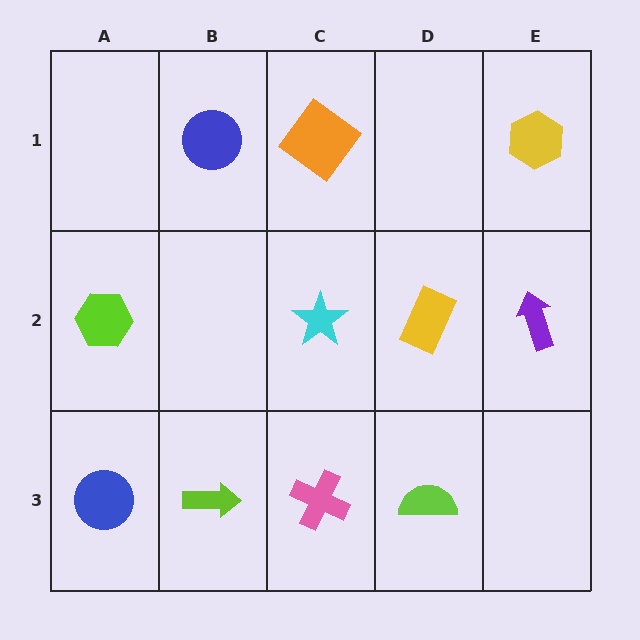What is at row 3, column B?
A lime arrow.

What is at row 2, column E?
A purple arrow.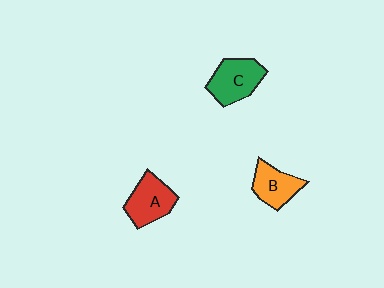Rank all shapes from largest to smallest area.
From largest to smallest: C (green), A (red), B (orange).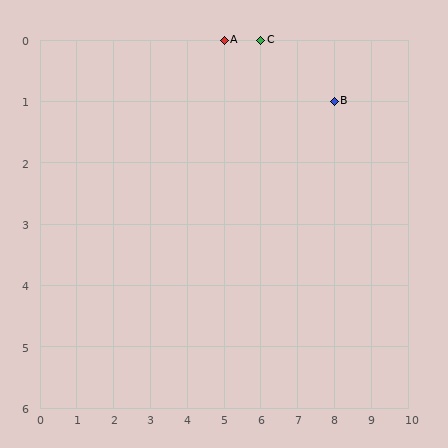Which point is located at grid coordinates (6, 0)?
Point C is at (6, 0).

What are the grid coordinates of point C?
Point C is at grid coordinates (6, 0).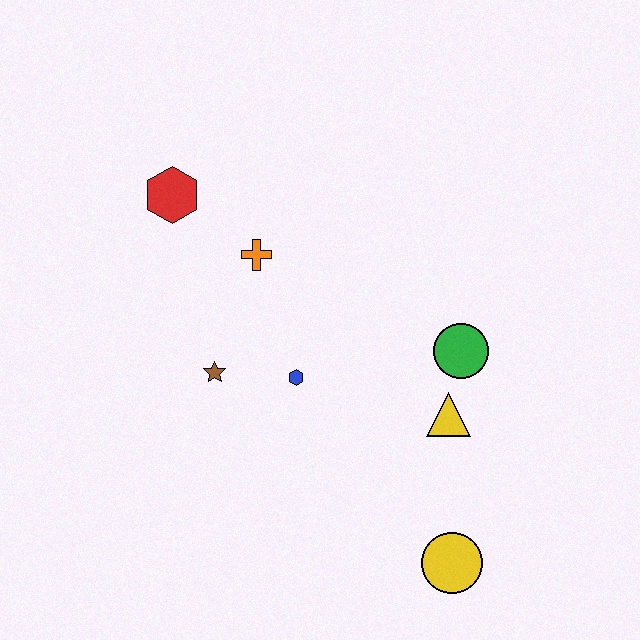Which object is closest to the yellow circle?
The yellow triangle is closest to the yellow circle.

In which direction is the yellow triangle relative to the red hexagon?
The yellow triangle is to the right of the red hexagon.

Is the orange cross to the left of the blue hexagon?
Yes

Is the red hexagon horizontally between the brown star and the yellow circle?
No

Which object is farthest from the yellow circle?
The red hexagon is farthest from the yellow circle.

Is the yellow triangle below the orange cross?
Yes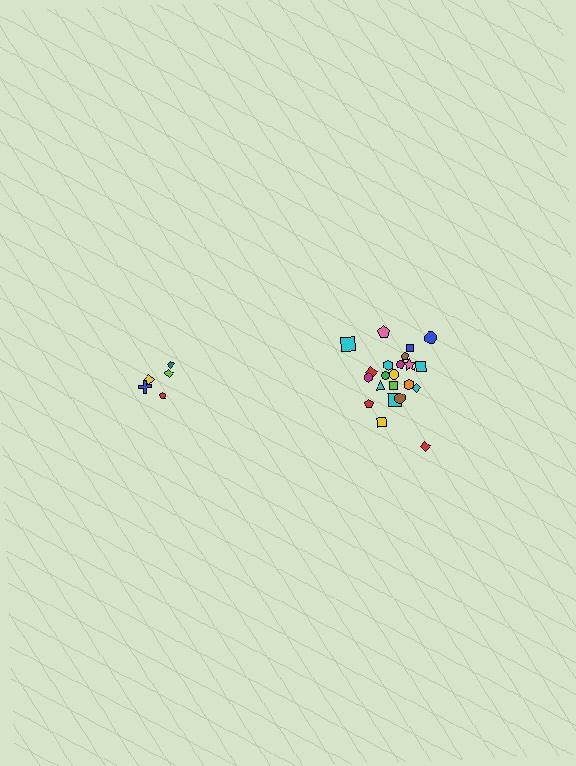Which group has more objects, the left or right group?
The right group.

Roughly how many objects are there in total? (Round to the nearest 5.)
Roughly 25 objects in total.